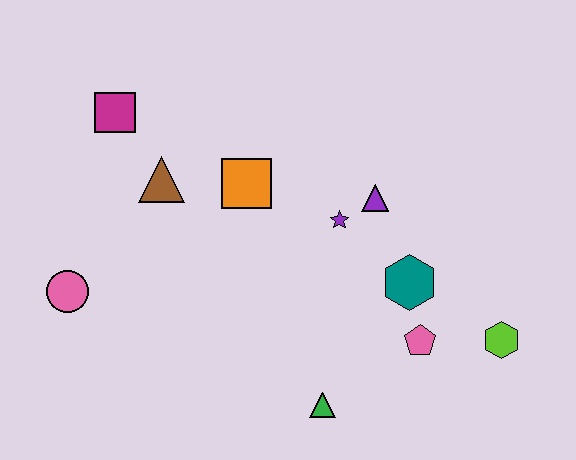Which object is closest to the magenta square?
The brown triangle is closest to the magenta square.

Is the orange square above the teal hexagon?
Yes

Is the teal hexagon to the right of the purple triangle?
Yes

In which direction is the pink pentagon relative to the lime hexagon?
The pink pentagon is to the left of the lime hexagon.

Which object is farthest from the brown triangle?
The lime hexagon is farthest from the brown triangle.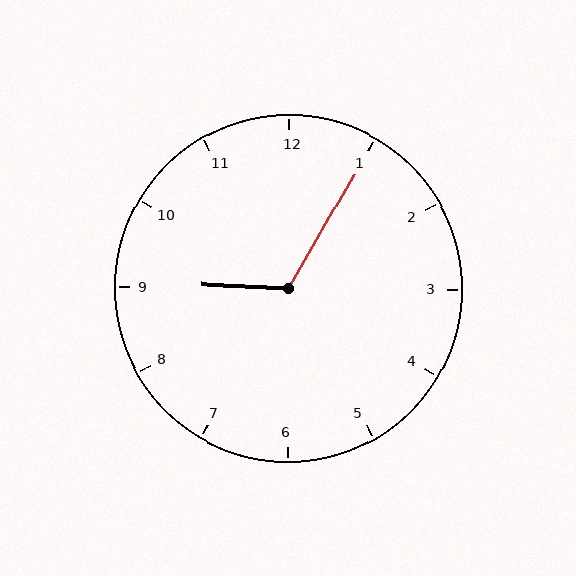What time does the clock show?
9:05.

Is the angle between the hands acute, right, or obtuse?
It is obtuse.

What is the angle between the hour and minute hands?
Approximately 118 degrees.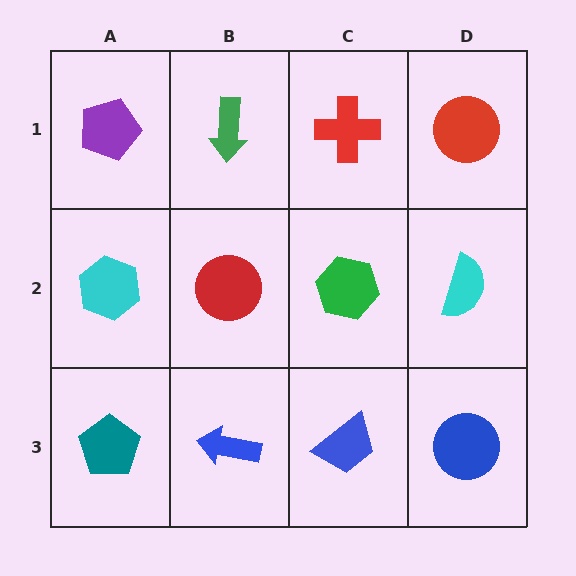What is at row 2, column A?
A cyan hexagon.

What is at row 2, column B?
A red circle.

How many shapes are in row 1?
4 shapes.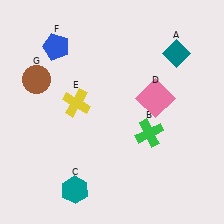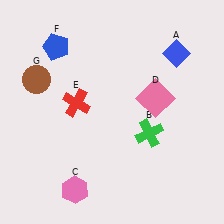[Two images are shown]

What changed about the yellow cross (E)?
In Image 1, E is yellow. In Image 2, it changed to red.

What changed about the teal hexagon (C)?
In Image 1, C is teal. In Image 2, it changed to pink.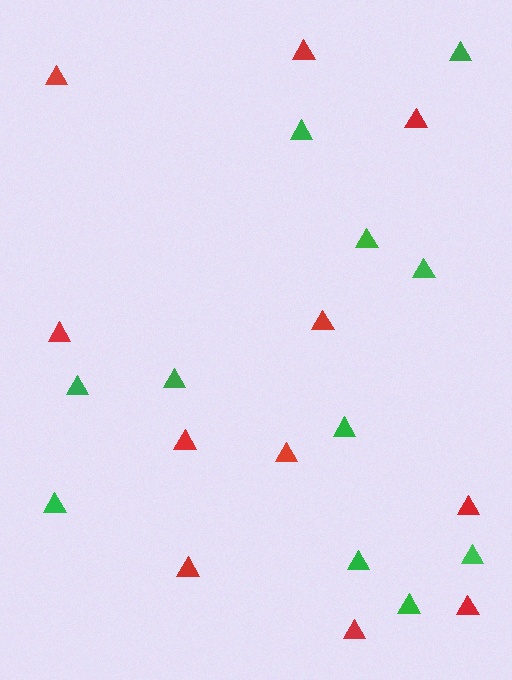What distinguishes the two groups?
There are 2 groups: one group of red triangles (11) and one group of green triangles (11).